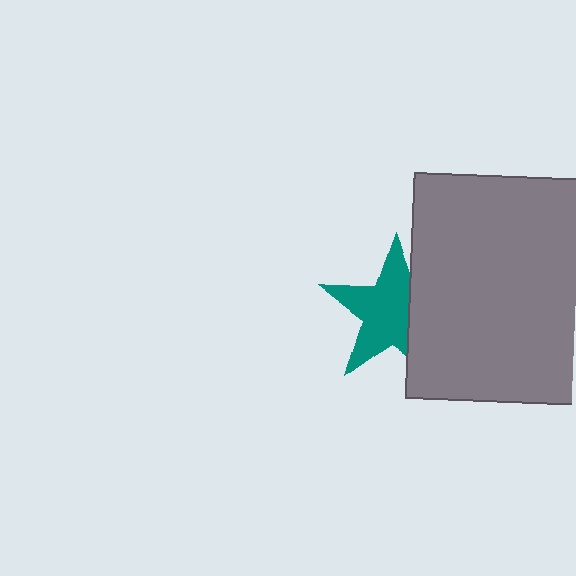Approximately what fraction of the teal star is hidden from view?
Roughly 31% of the teal star is hidden behind the gray rectangle.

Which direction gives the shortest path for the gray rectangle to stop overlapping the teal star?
Moving right gives the shortest separation.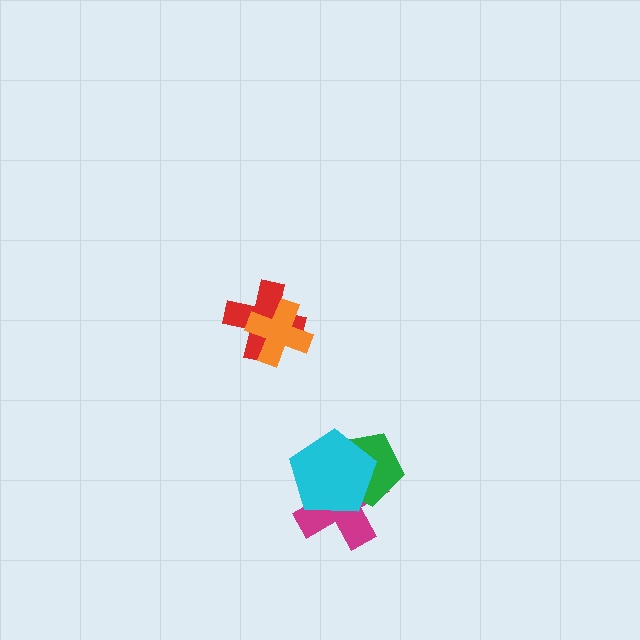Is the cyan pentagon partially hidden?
No, no other shape covers it.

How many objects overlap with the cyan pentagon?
2 objects overlap with the cyan pentagon.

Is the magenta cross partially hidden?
Yes, it is partially covered by another shape.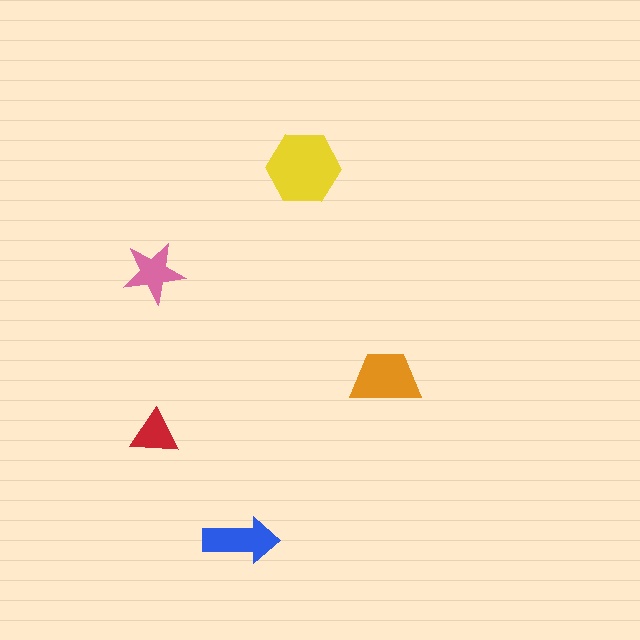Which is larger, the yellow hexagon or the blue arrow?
The yellow hexagon.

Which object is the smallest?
The red triangle.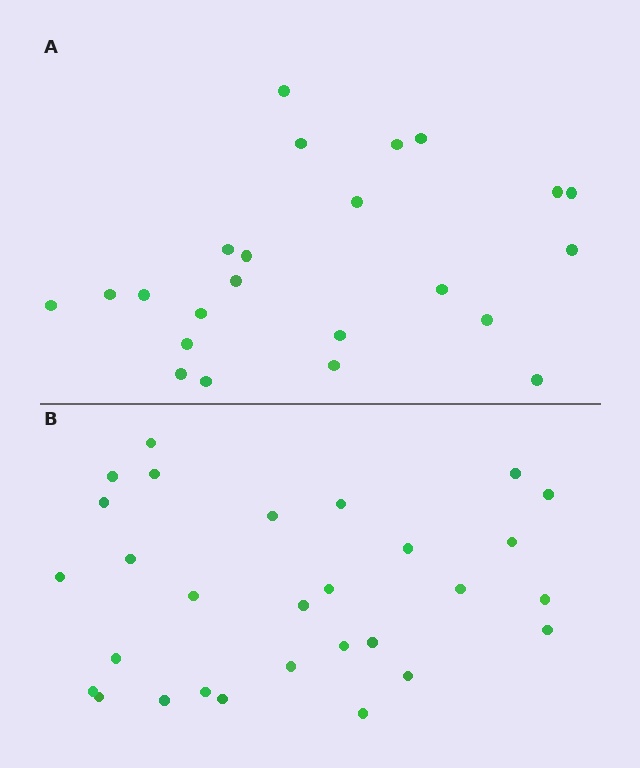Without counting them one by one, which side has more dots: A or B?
Region B (the bottom region) has more dots.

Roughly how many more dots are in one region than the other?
Region B has about 6 more dots than region A.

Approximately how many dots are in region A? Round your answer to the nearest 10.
About 20 dots. (The exact count is 23, which rounds to 20.)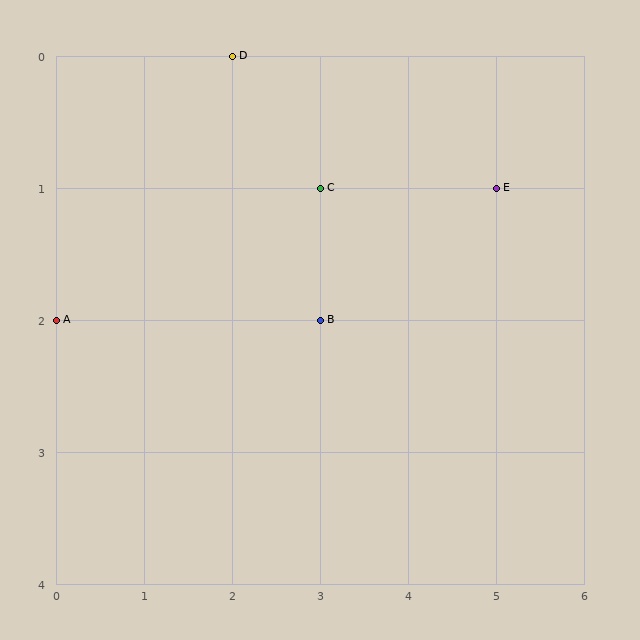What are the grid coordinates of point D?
Point D is at grid coordinates (2, 0).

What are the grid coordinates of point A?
Point A is at grid coordinates (0, 2).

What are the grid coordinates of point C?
Point C is at grid coordinates (3, 1).